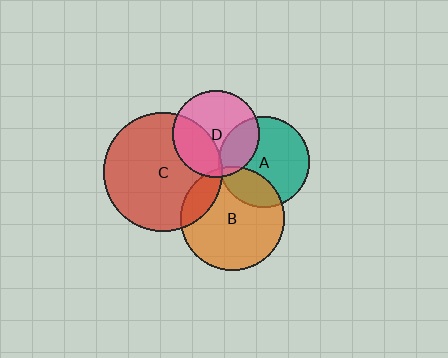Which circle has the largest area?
Circle C (red).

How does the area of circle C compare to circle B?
Approximately 1.3 times.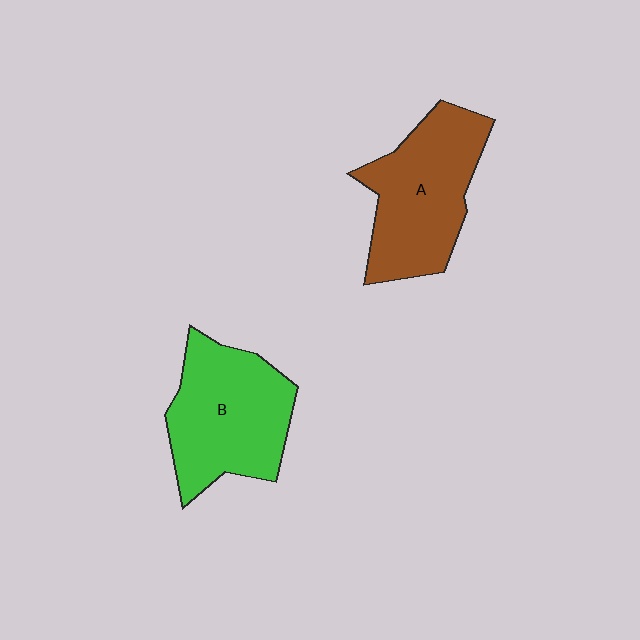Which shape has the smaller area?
Shape A (brown).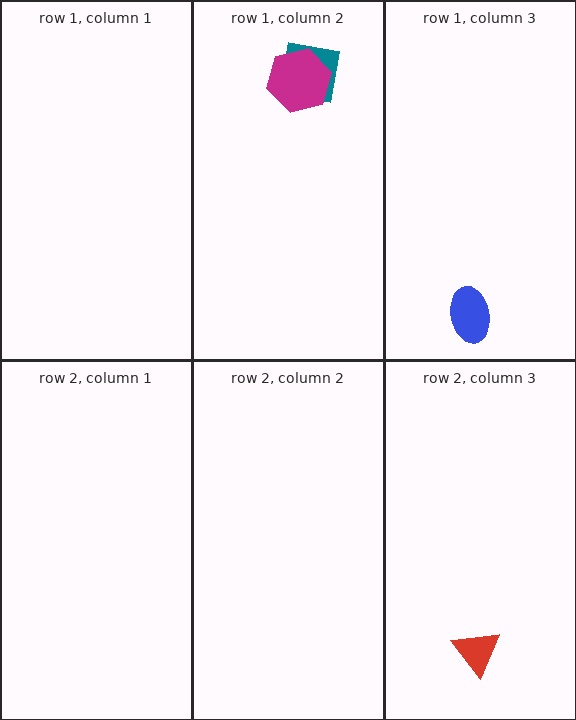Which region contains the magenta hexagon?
The row 1, column 2 region.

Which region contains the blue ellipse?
The row 1, column 3 region.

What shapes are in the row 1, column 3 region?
The blue ellipse.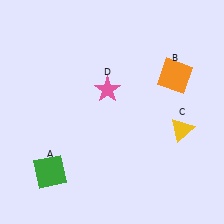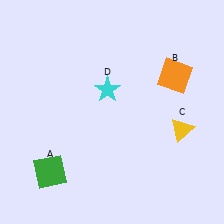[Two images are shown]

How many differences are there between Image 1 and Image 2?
There is 1 difference between the two images.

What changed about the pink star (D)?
In Image 1, D is pink. In Image 2, it changed to cyan.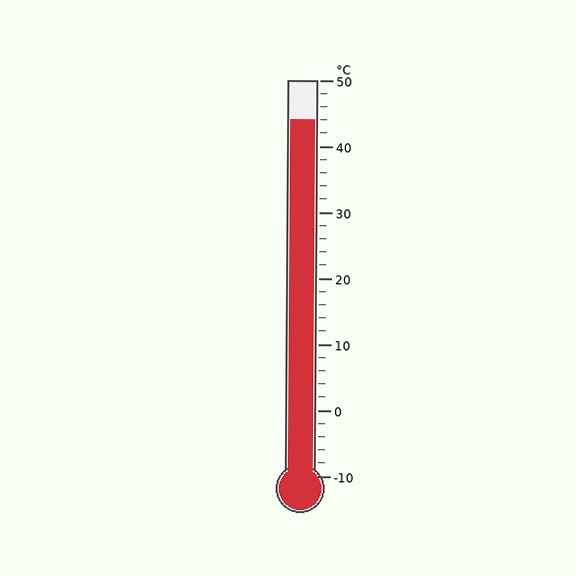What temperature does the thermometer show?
The thermometer shows approximately 44°C.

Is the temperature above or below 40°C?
The temperature is above 40°C.